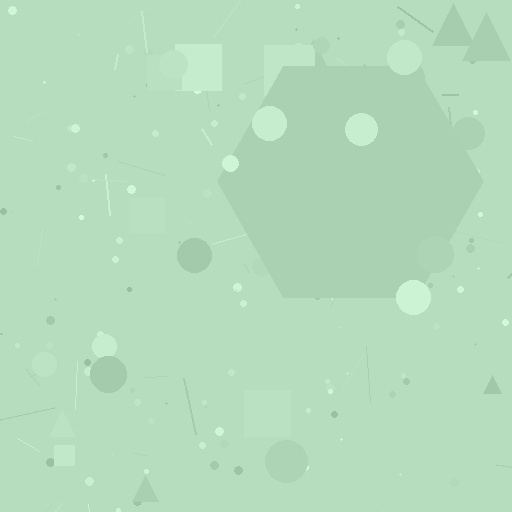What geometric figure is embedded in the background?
A hexagon is embedded in the background.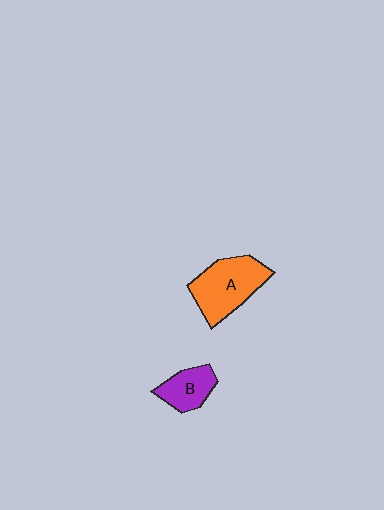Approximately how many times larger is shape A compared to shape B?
Approximately 1.8 times.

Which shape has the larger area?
Shape A (orange).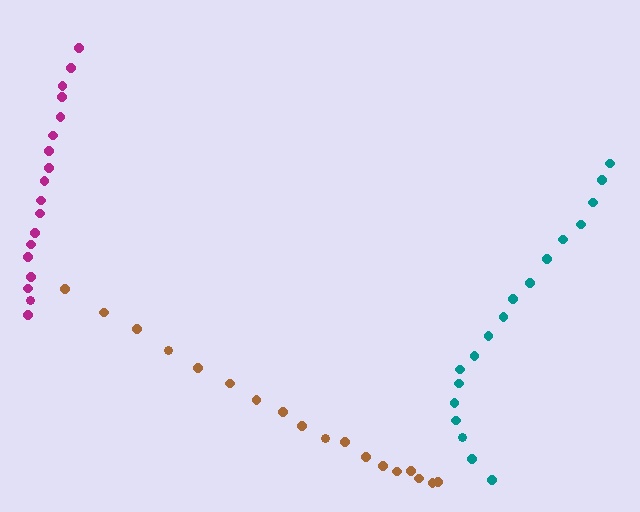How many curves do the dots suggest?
There are 3 distinct paths.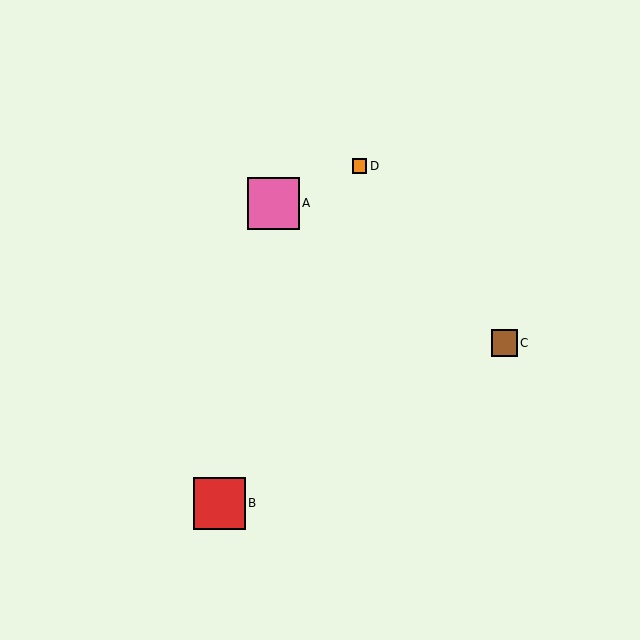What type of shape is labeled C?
Shape C is a brown square.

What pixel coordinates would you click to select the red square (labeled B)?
Click at (219, 503) to select the red square B.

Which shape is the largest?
The red square (labeled B) is the largest.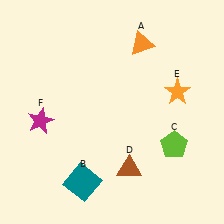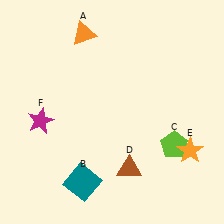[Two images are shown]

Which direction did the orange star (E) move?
The orange star (E) moved down.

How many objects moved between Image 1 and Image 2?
2 objects moved between the two images.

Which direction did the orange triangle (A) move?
The orange triangle (A) moved left.